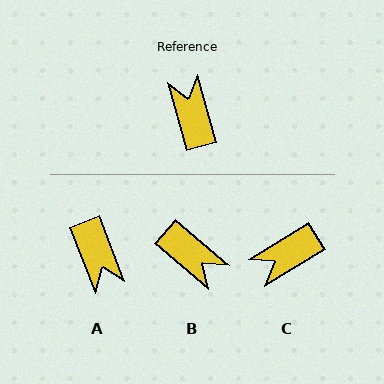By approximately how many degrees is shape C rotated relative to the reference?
Approximately 106 degrees counter-clockwise.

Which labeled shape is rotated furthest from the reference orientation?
A, about 174 degrees away.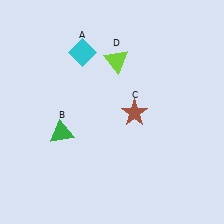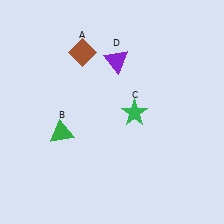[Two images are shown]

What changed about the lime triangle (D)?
In Image 1, D is lime. In Image 2, it changed to purple.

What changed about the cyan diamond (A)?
In Image 1, A is cyan. In Image 2, it changed to brown.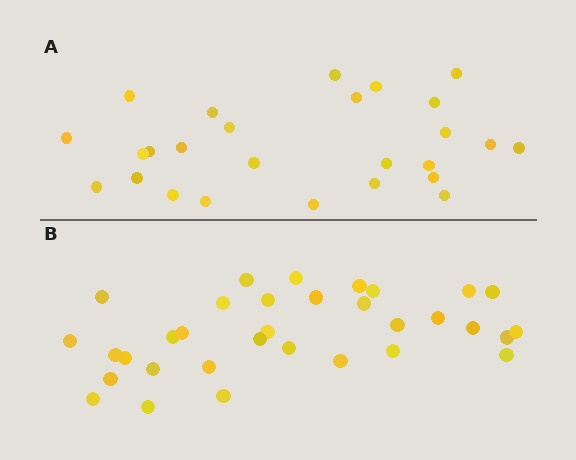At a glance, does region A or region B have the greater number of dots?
Region B (the bottom region) has more dots.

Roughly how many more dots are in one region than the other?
Region B has roughly 8 or so more dots than region A.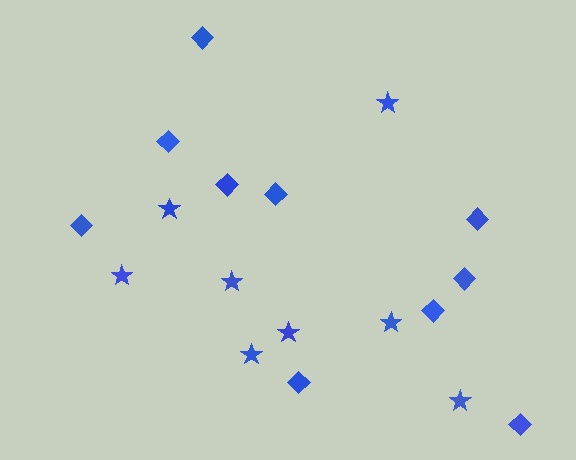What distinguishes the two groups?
There are 2 groups: one group of stars (8) and one group of diamonds (10).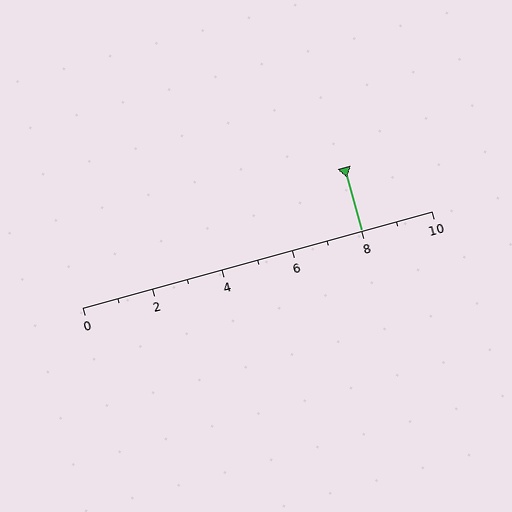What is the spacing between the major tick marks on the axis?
The major ticks are spaced 2 apart.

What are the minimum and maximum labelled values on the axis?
The axis runs from 0 to 10.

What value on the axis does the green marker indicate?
The marker indicates approximately 8.